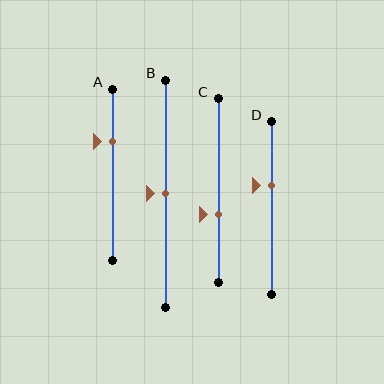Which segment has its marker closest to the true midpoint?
Segment B has its marker closest to the true midpoint.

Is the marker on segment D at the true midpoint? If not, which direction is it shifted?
No, the marker on segment D is shifted upward by about 13% of the segment length.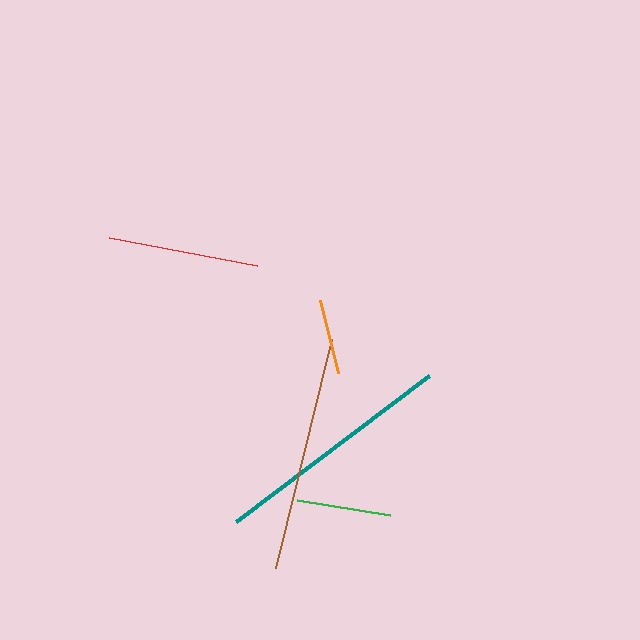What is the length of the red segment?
The red segment is approximately 151 pixels long.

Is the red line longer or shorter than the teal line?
The teal line is longer than the red line.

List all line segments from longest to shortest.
From longest to shortest: teal, brown, red, green, orange.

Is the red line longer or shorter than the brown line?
The brown line is longer than the red line.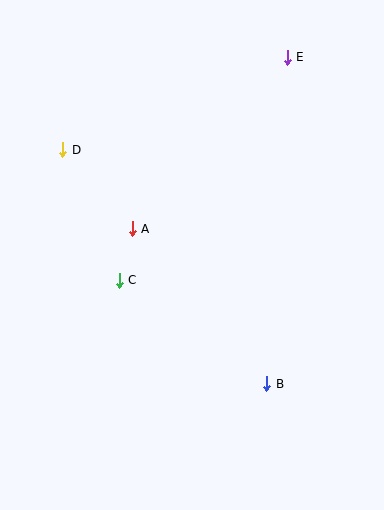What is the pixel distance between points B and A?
The distance between B and A is 205 pixels.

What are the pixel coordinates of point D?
Point D is at (62, 150).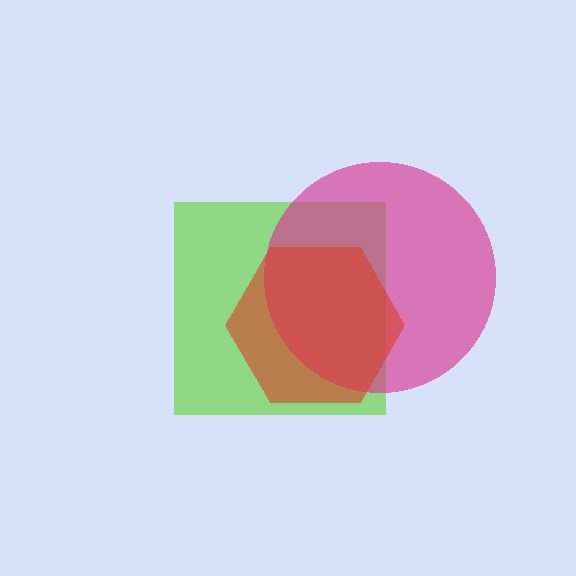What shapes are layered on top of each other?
The layered shapes are: a lime square, a magenta circle, a red hexagon.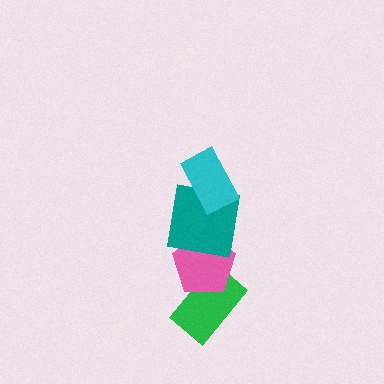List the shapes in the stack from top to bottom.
From top to bottom: the cyan rectangle, the teal square, the pink pentagon, the green rectangle.